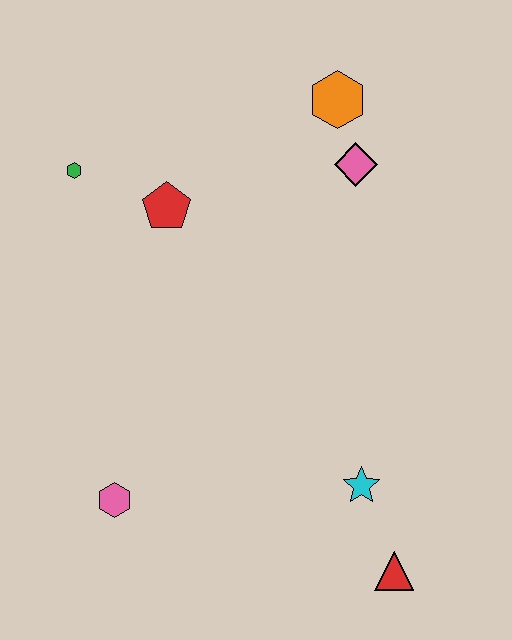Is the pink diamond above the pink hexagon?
Yes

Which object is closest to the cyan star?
The red triangle is closest to the cyan star.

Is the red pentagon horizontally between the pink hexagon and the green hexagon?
No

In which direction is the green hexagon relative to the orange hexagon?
The green hexagon is to the left of the orange hexagon.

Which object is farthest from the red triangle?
The green hexagon is farthest from the red triangle.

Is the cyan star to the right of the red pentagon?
Yes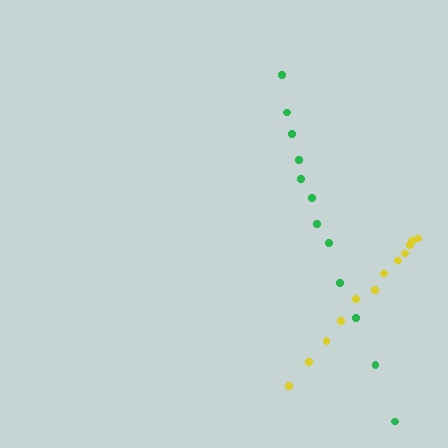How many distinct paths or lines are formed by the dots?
There are 2 distinct paths.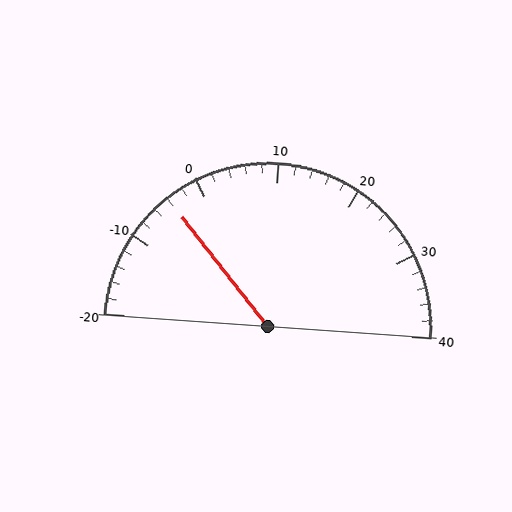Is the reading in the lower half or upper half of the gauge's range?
The reading is in the lower half of the range (-20 to 40).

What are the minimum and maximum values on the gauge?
The gauge ranges from -20 to 40.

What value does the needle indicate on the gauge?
The needle indicates approximately -4.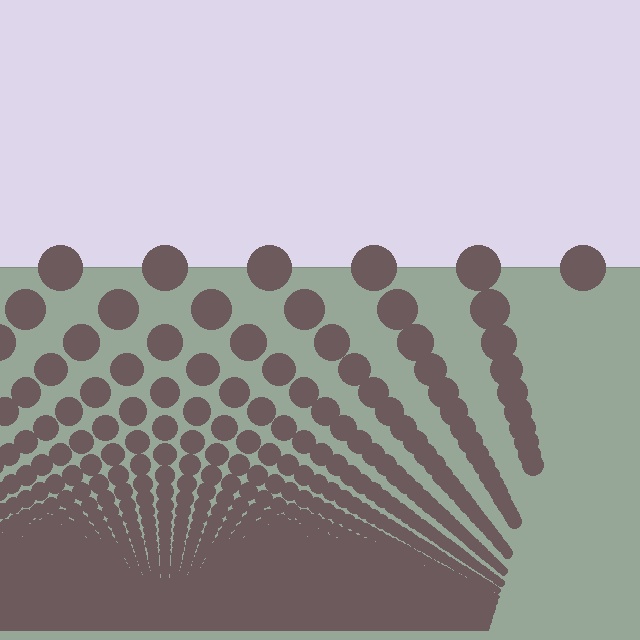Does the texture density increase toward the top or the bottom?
Density increases toward the bottom.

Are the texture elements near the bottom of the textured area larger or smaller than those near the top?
Smaller. The gradient is inverted — elements near the bottom are smaller and denser.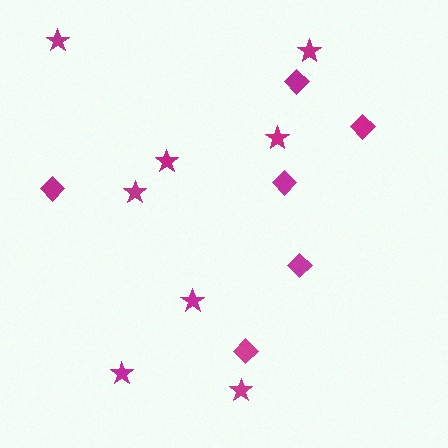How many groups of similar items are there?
There are 2 groups: one group of diamonds (6) and one group of stars (8).